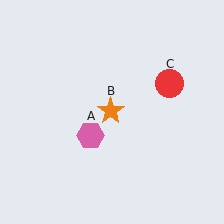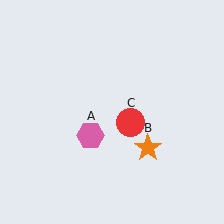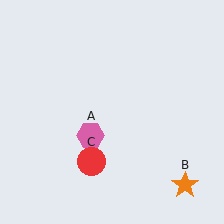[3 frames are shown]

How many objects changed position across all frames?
2 objects changed position: orange star (object B), red circle (object C).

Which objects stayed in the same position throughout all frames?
Pink hexagon (object A) remained stationary.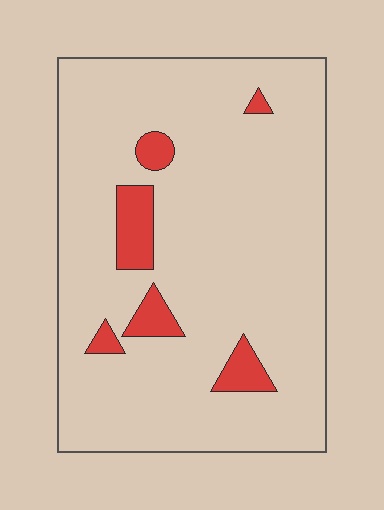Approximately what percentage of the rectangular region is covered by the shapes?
Approximately 10%.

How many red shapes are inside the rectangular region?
6.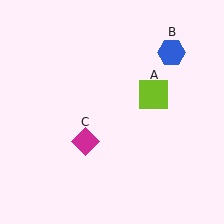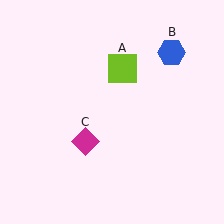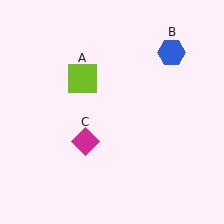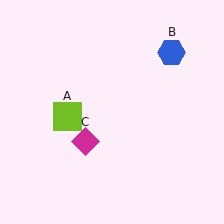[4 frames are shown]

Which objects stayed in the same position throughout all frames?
Blue hexagon (object B) and magenta diamond (object C) remained stationary.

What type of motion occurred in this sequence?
The lime square (object A) rotated counterclockwise around the center of the scene.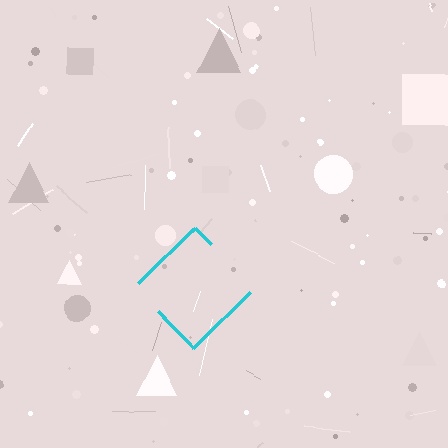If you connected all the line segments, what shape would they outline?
They would outline a diamond.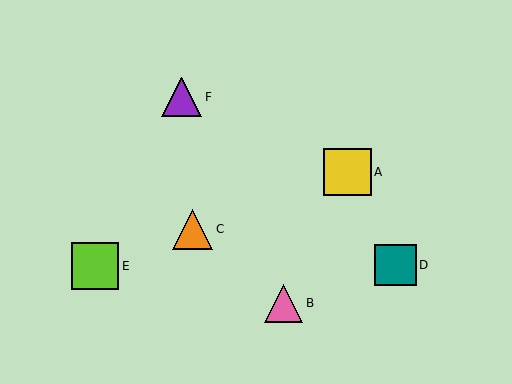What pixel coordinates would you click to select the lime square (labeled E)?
Click at (95, 266) to select the lime square E.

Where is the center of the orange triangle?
The center of the orange triangle is at (193, 229).